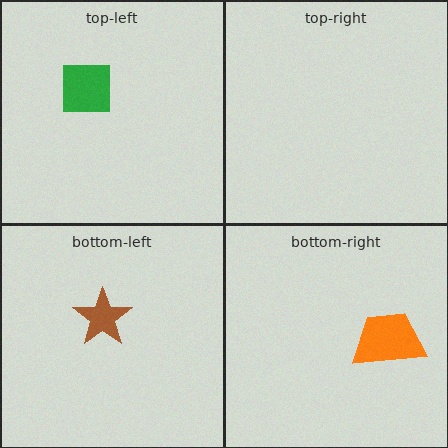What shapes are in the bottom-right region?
The orange trapezoid.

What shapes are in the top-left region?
The green square.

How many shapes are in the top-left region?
1.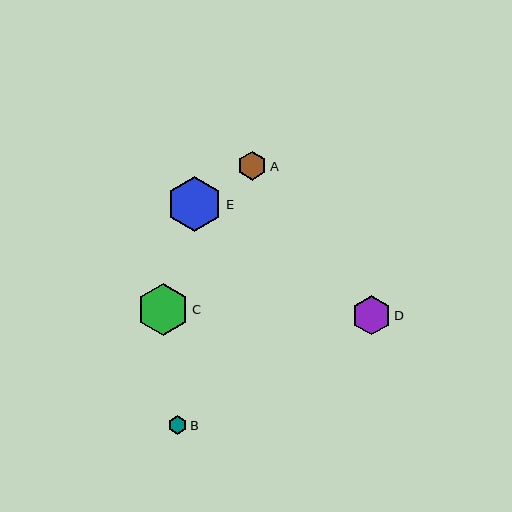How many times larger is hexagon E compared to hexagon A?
Hexagon E is approximately 1.9 times the size of hexagon A.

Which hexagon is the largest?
Hexagon E is the largest with a size of approximately 55 pixels.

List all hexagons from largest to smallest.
From largest to smallest: E, C, D, A, B.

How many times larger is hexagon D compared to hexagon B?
Hexagon D is approximately 2.2 times the size of hexagon B.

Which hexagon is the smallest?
Hexagon B is the smallest with a size of approximately 18 pixels.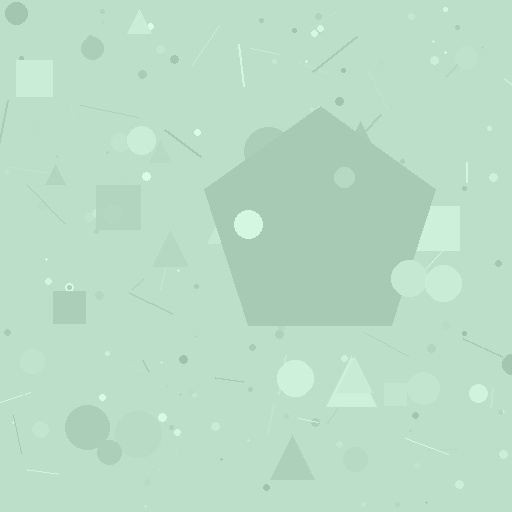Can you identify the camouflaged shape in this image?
The camouflaged shape is a pentagon.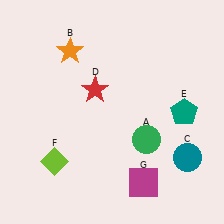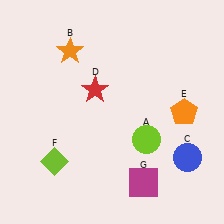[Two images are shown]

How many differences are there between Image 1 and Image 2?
There are 3 differences between the two images.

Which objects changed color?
A changed from green to lime. C changed from teal to blue. E changed from teal to orange.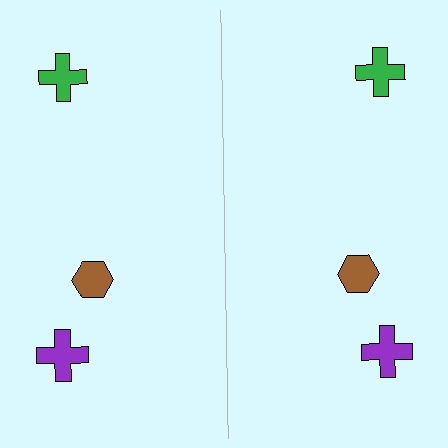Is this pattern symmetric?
Yes, this pattern has bilateral (reflection) symmetry.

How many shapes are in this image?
There are 6 shapes in this image.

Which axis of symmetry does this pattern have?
The pattern has a vertical axis of symmetry running through the center of the image.